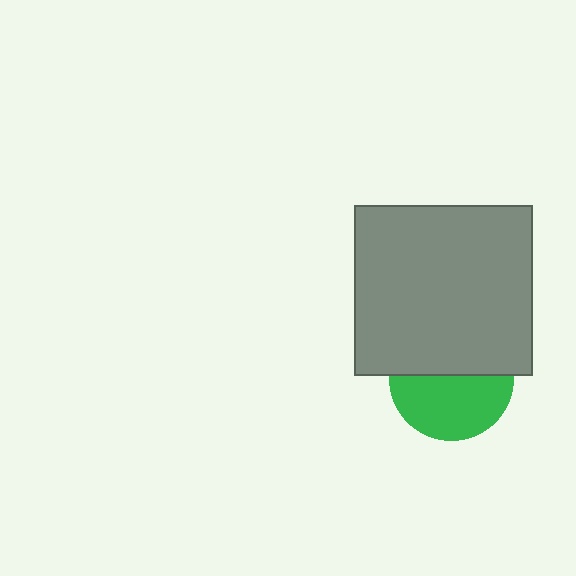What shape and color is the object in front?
The object in front is a gray rectangle.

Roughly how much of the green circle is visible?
About half of it is visible (roughly 53%).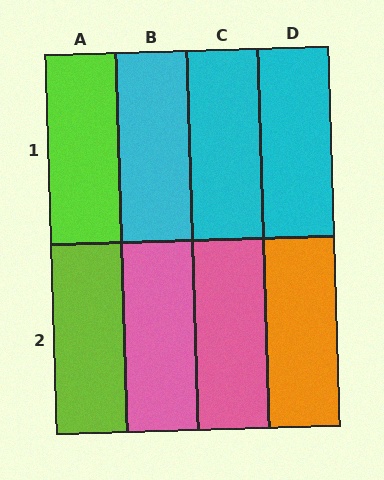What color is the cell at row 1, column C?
Cyan.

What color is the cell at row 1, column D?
Cyan.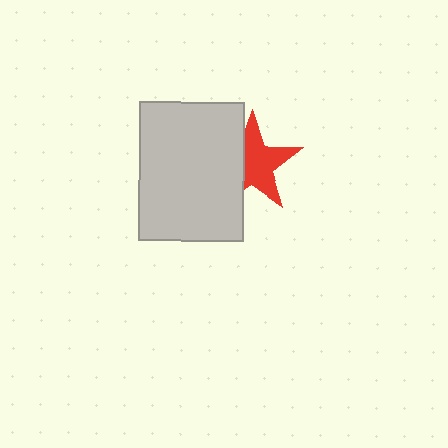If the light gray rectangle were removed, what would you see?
You would see the complete red star.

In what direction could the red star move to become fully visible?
The red star could move right. That would shift it out from behind the light gray rectangle entirely.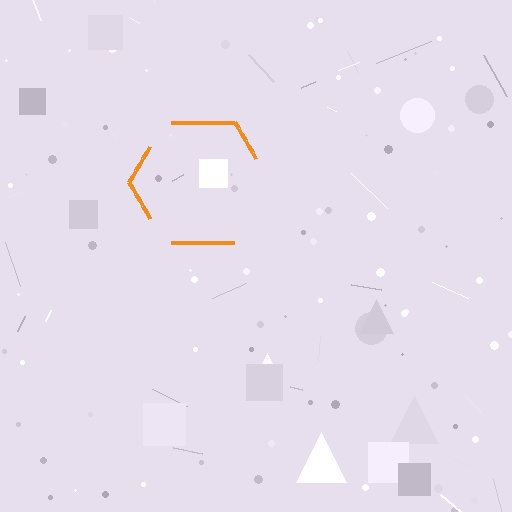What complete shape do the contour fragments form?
The contour fragments form a hexagon.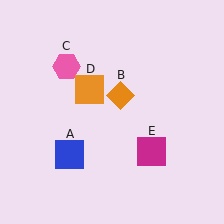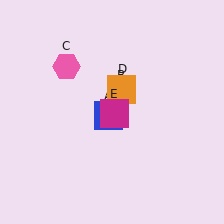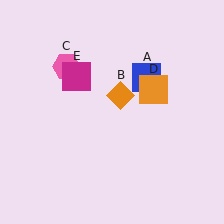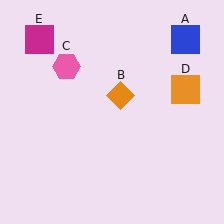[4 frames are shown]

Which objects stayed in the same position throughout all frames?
Orange diamond (object B) and pink hexagon (object C) remained stationary.